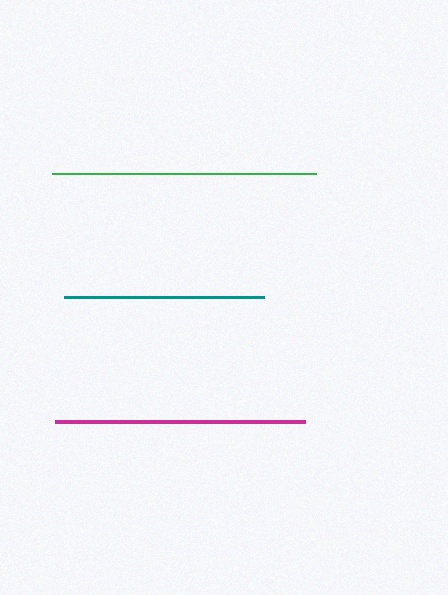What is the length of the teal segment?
The teal segment is approximately 200 pixels long.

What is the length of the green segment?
The green segment is approximately 264 pixels long.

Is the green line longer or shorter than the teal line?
The green line is longer than the teal line.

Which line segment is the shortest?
The teal line is the shortest at approximately 200 pixels.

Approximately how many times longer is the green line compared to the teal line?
The green line is approximately 1.3 times the length of the teal line.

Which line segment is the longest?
The green line is the longest at approximately 264 pixels.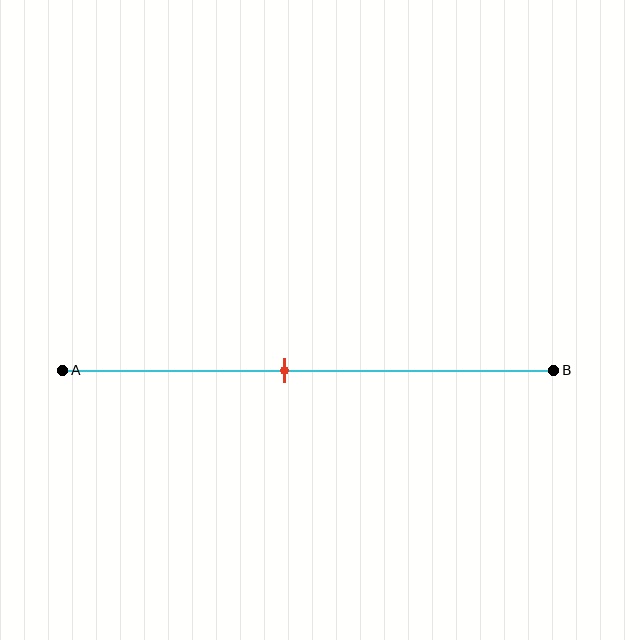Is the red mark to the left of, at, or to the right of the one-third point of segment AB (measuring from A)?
The red mark is to the right of the one-third point of segment AB.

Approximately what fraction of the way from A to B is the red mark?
The red mark is approximately 45% of the way from A to B.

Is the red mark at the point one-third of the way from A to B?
No, the mark is at about 45% from A, not at the 33% one-third point.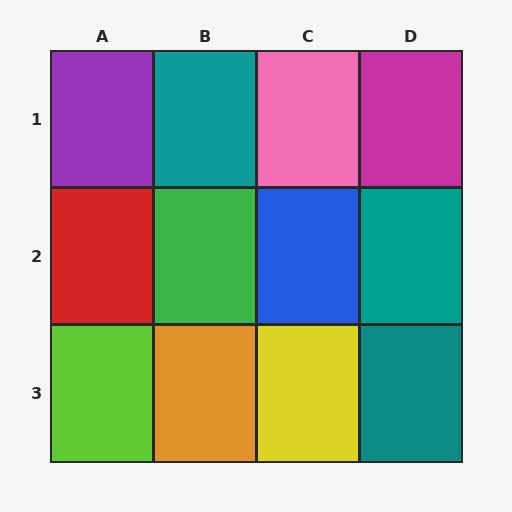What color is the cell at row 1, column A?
Purple.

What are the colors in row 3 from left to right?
Lime, orange, yellow, teal.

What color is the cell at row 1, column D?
Magenta.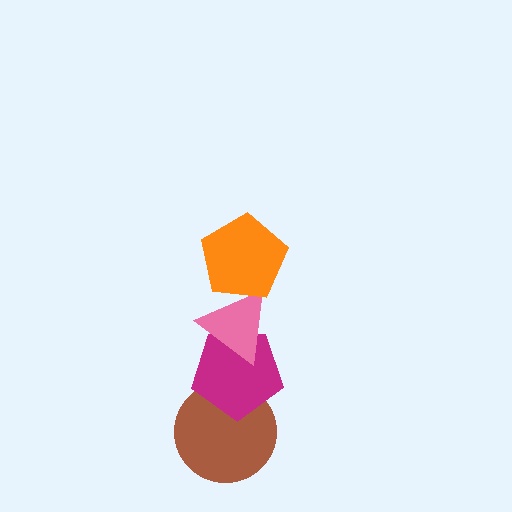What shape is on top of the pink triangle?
The orange pentagon is on top of the pink triangle.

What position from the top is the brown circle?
The brown circle is 4th from the top.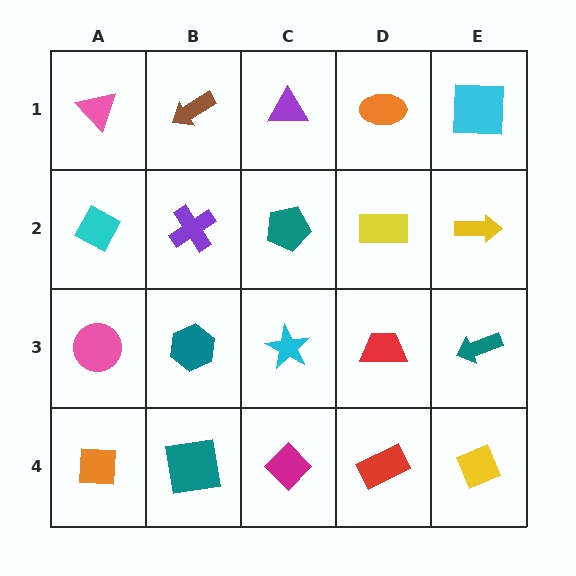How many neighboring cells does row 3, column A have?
3.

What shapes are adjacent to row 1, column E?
A yellow arrow (row 2, column E), an orange ellipse (row 1, column D).